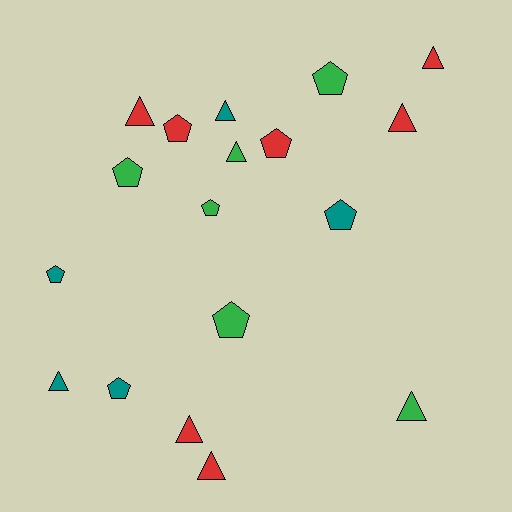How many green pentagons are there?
There are 4 green pentagons.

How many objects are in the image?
There are 18 objects.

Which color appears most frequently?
Red, with 7 objects.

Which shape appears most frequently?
Triangle, with 9 objects.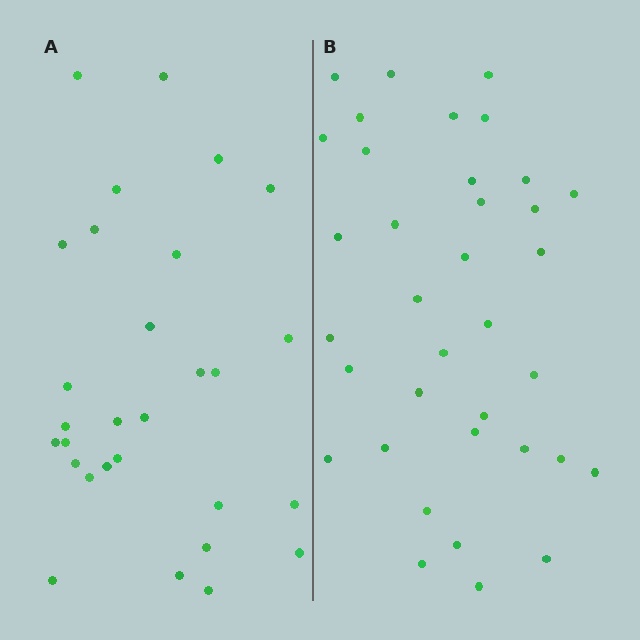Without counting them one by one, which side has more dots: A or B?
Region B (the right region) has more dots.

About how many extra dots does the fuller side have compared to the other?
Region B has roughly 8 or so more dots than region A.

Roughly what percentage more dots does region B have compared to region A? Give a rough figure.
About 25% more.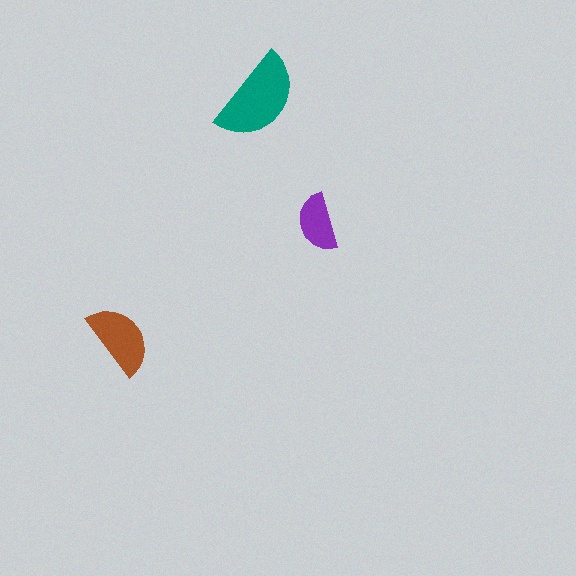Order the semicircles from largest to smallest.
the teal one, the brown one, the purple one.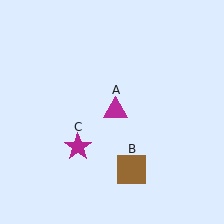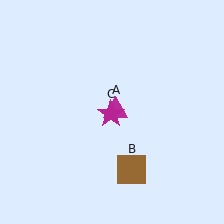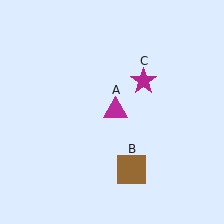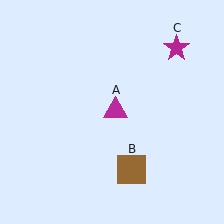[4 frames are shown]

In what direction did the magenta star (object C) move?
The magenta star (object C) moved up and to the right.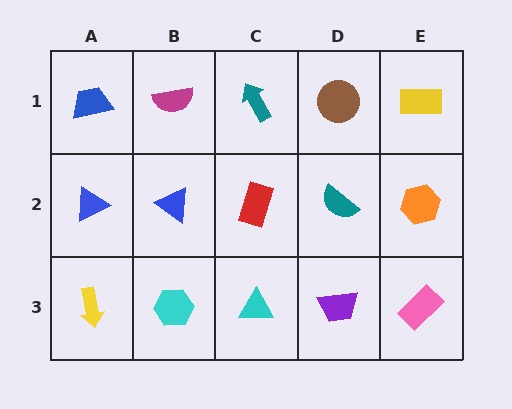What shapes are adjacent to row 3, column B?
A blue triangle (row 2, column B), a yellow arrow (row 3, column A), a cyan triangle (row 3, column C).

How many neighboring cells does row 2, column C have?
4.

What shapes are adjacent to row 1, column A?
A blue triangle (row 2, column A), a magenta semicircle (row 1, column B).